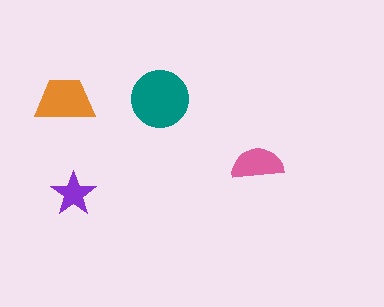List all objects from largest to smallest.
The teal circle, the orange trapezoid, the pink semicircle, the purple star.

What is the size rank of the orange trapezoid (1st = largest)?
2nd.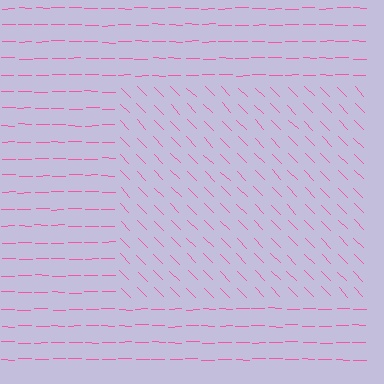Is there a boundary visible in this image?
Yes, there is a texture boundary formed by a change in line orientation.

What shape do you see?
I see a rectangle.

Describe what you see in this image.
The image is filled with small pink line segments. A rectangle region in the image has lines oriented differently from the surrounding lines, creating a visible texture boundary.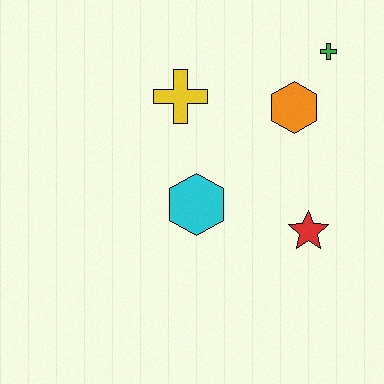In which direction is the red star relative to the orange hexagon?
The red star is below the orange hexagon.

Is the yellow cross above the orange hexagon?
Yes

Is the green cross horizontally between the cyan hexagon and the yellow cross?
No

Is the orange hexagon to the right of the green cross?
No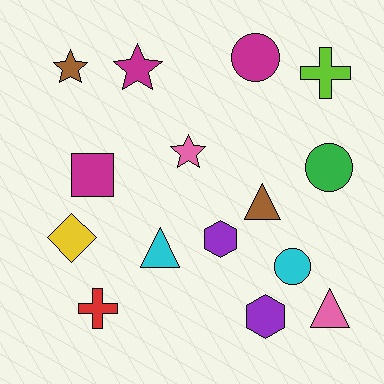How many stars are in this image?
There are 3 stars.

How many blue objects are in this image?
There are no blue objects.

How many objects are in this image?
There are 15 objects.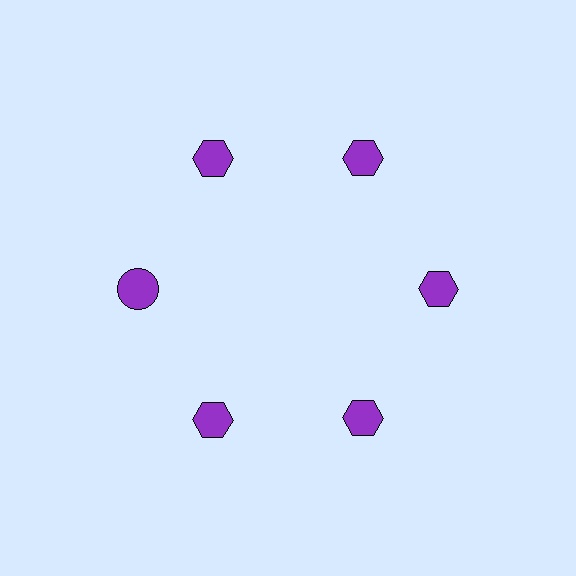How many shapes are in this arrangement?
There are 6 shapes arranged in a ring pattern.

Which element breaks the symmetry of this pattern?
The purple circle at roughly the 9 o'clock position breaks the symmetry. All other shapes are purple hexagons.